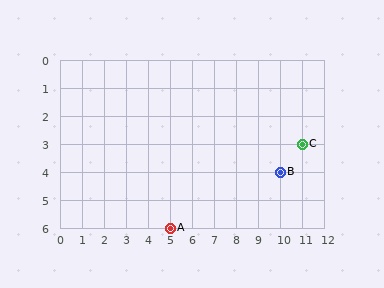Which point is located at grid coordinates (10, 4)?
Point B is at (10, 4).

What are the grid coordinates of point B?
Point B is at grid coordinates (10, 4).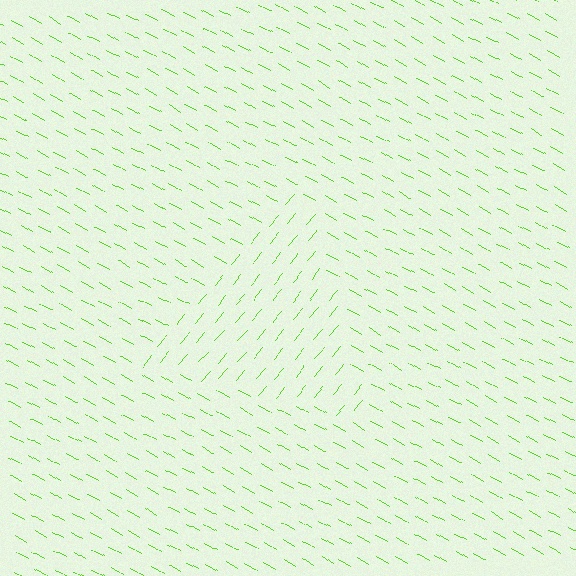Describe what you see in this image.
The image is filled with small lime line segments. A triangle region in the image has lines oriented differently from the surrounding lines, creating a visible texture boundary.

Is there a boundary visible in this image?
Yes, there is a texture boundary formed by a change in line orientation.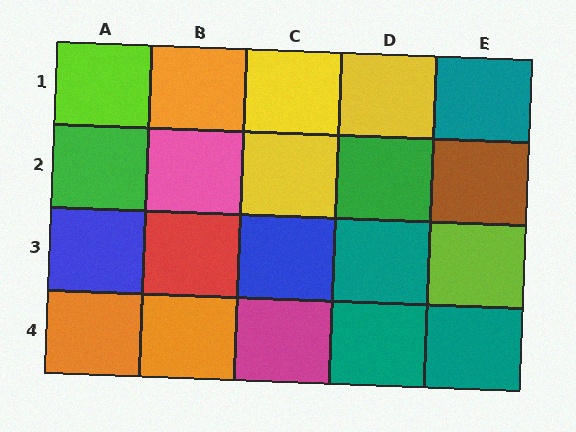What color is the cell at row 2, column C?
Yellow.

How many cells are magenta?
1 cell is magenta.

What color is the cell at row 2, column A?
Green.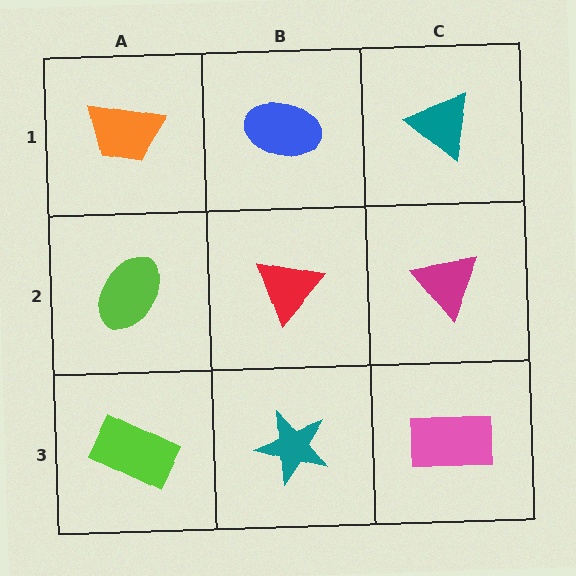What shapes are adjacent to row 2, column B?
A blue ellipse (row 1, column B), a teal star (row 3, column B), a lime ellipse (row 2, column A), a magenta triangle (row 2, column C).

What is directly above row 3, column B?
A red triangle.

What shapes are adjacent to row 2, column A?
An orange trapezoid (row 1, column A), a lime rectangle (row 3, column A), a red triangle (row 2, column B).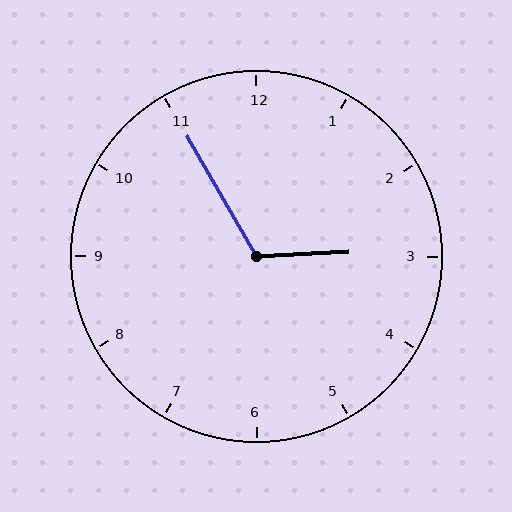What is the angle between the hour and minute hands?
Approximately 118 degrees.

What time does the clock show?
2:55.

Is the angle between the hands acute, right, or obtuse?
It is obtuse.